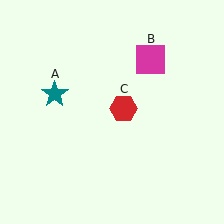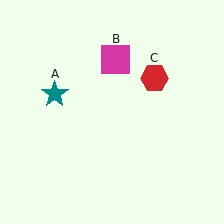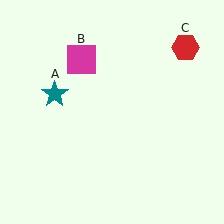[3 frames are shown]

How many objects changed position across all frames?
2 objects changed position: magenta square (object B), red hexagon (object C).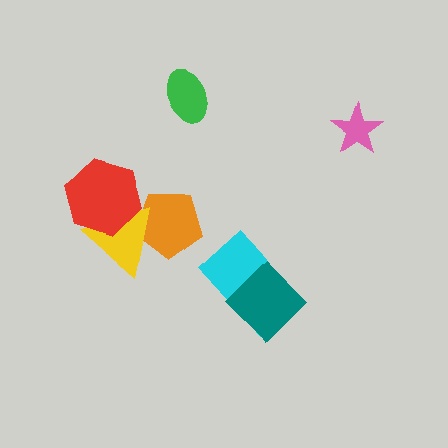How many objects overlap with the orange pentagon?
1 object overlaps with the orange pentagon.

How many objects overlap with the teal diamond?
1 object overlaps with the teal diamond.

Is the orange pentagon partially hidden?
Yes, it is partially covered by another shape.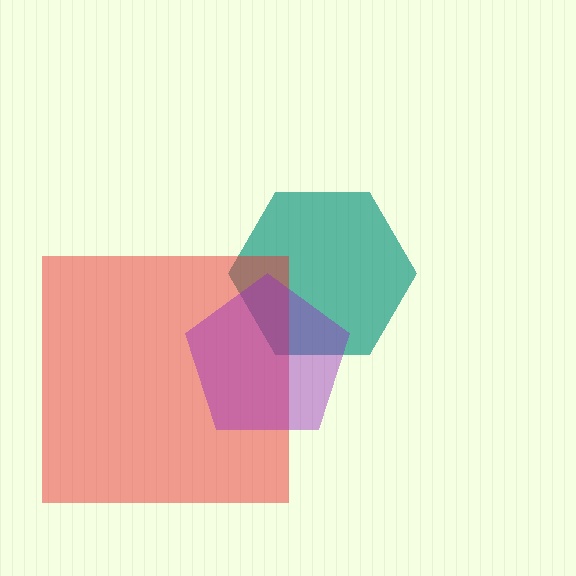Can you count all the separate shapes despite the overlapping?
Yes, there are 3 separate shapes.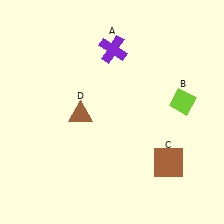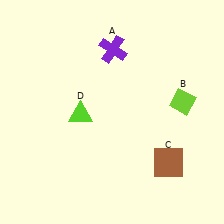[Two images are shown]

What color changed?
The triangle (D) changed from brown in Image 1 to lime in Image 2.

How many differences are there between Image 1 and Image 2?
There is 1 difference between the two images.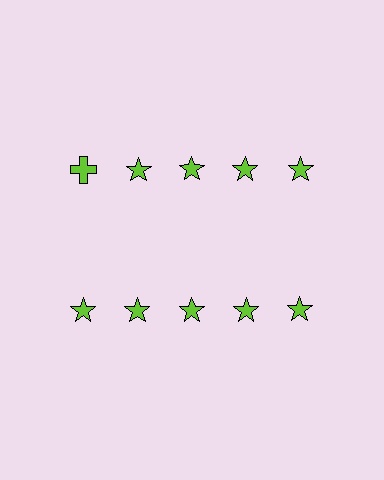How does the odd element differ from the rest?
It has a different shape: cross instead of star.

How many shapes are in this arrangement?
There are 10 shapes arranged in a grid pattern.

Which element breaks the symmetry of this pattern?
The lime cross in the top row, leftmost column breaks the symmetry. All other shapes are lime stars.